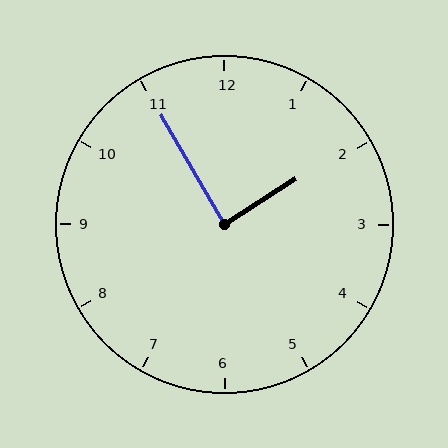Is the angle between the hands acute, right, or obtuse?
It is right.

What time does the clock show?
1:55.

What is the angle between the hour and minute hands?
Approximately 88 degrees.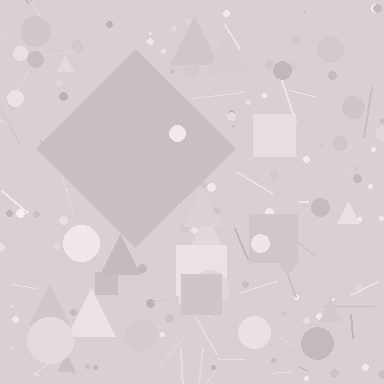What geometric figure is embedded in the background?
A diamond is embedded in the background.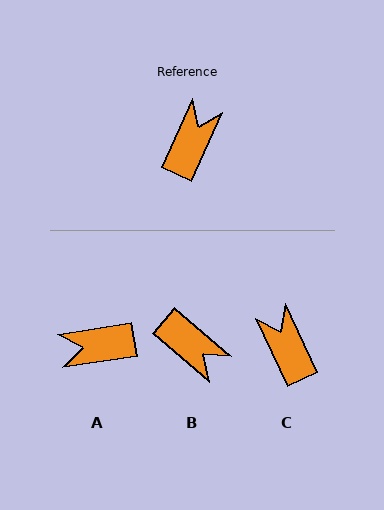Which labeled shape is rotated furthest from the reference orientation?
A, about 123 degrees away.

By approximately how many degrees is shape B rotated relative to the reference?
Approximately 106 degrees clockwise.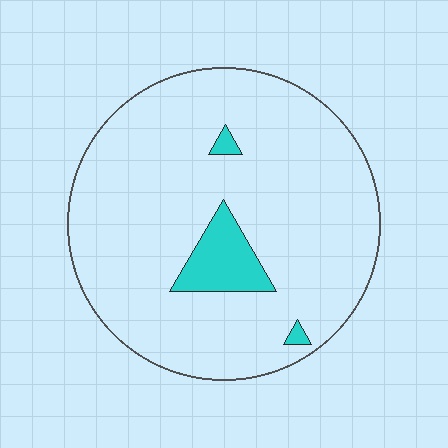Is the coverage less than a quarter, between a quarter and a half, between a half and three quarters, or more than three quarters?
Less than a quarter.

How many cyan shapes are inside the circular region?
3.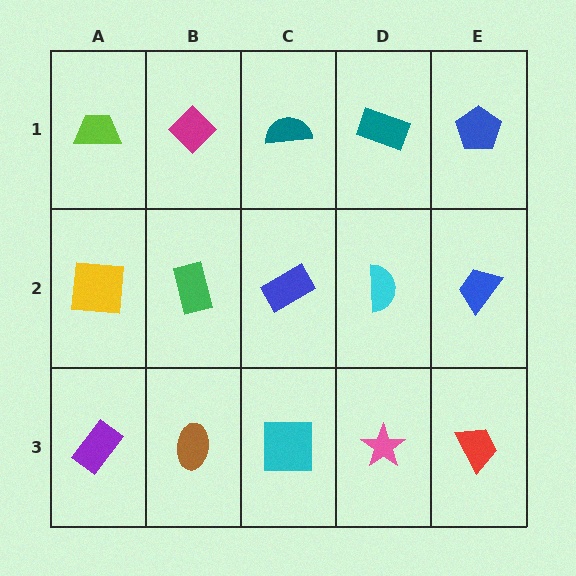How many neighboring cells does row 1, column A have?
2.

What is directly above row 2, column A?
A lime trapezoid.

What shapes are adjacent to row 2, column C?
A teal semicircle (row 1, column C), a cyan square (row 3, column C), a green rectangle (row 2, column B), a cyan semicircle (row 2, column D).